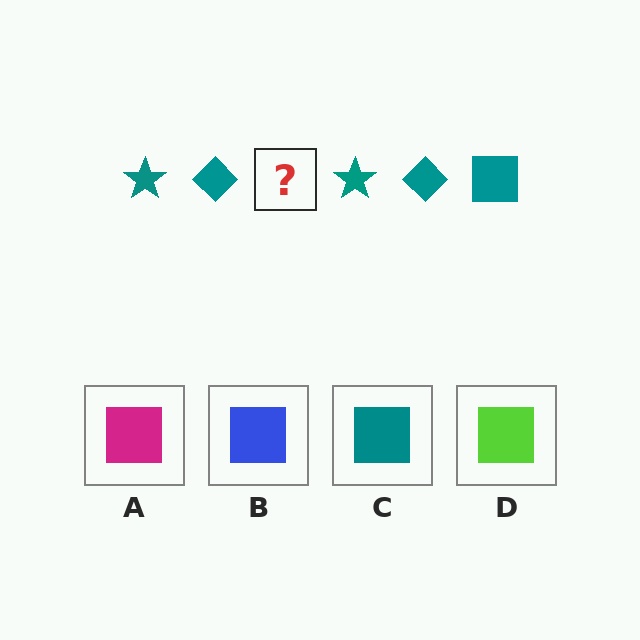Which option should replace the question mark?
Option C.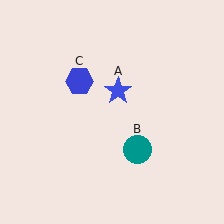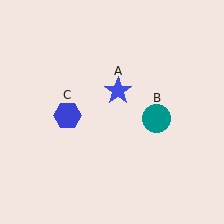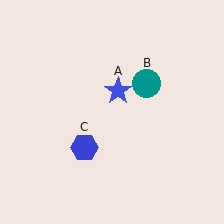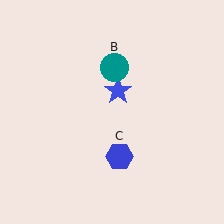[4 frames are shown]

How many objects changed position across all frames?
2 objects changed position: teal circle (object B), blue hexagon (object C).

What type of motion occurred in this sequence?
The teal circle (object B), blue hexagon (object C) rotated counterclockwise around the center of the scene.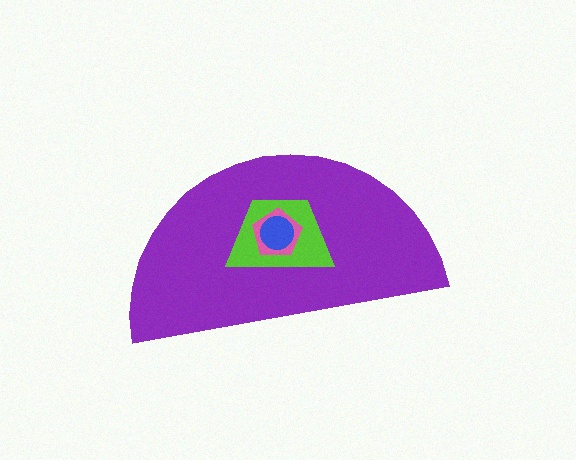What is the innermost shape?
The blue circle.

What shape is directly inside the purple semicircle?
The lime trapezoid.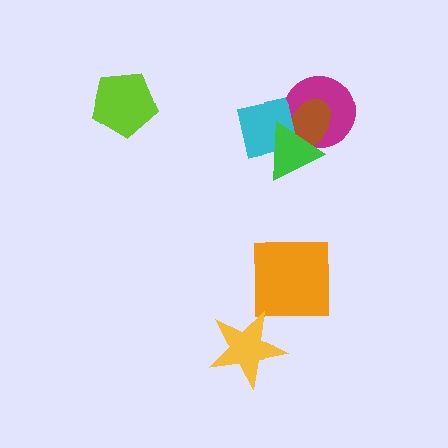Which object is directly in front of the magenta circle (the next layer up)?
The brown ellipse is directly in front of the magenta circle.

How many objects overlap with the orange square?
0 objects overlap with the orange square.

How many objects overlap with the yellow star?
0 objects overlap with the yellow star.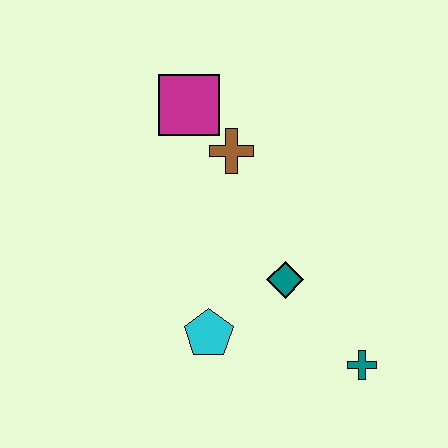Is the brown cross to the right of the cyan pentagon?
Yes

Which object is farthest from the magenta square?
The teal cross is farthest from the magenta square.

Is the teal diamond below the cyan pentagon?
No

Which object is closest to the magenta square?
The brown cross is closest to the magenta square.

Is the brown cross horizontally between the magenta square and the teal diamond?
Yes